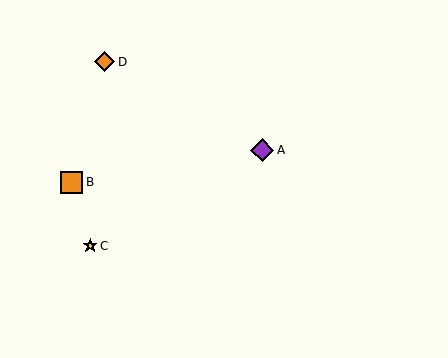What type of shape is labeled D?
Shape D is an orange diamond.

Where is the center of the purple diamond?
The center of the purple diamond is at (262, 150).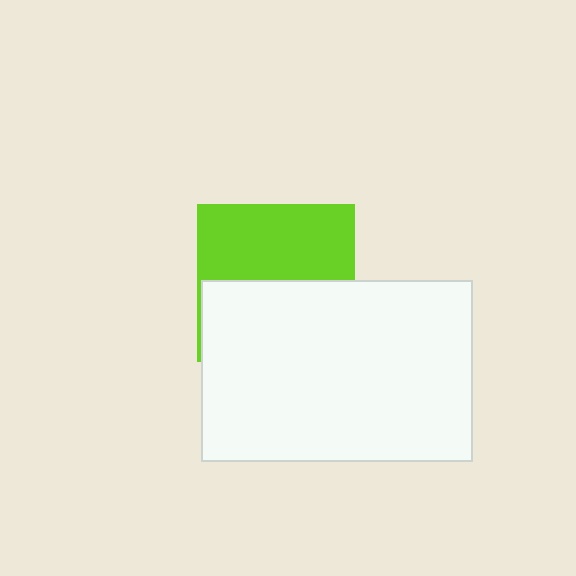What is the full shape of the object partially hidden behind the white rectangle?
The partially hidden object is a lime square.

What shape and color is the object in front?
The object in front is a white rectangle.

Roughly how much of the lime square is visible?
About half of it is visible (roughly 49%).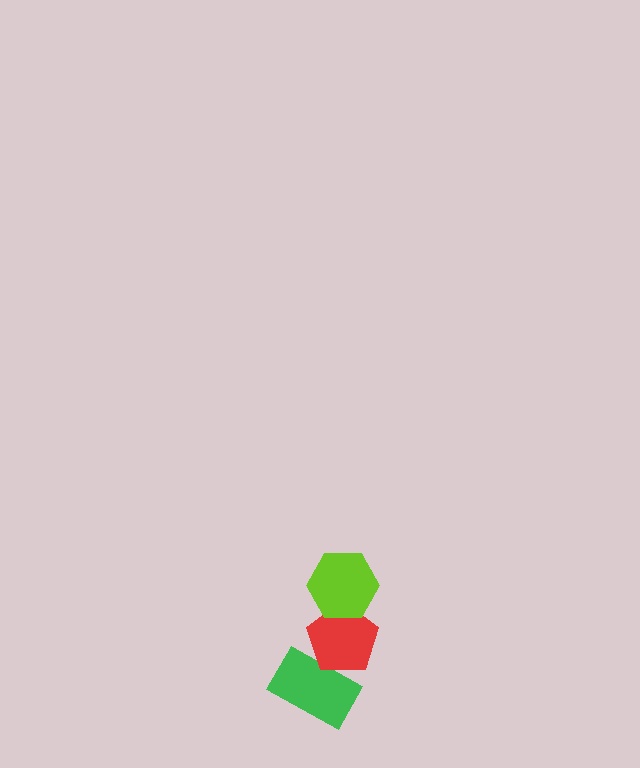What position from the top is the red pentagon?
The red pentagon is 2nd from the top.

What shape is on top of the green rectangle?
The red pentagon is on top of the green rectangle.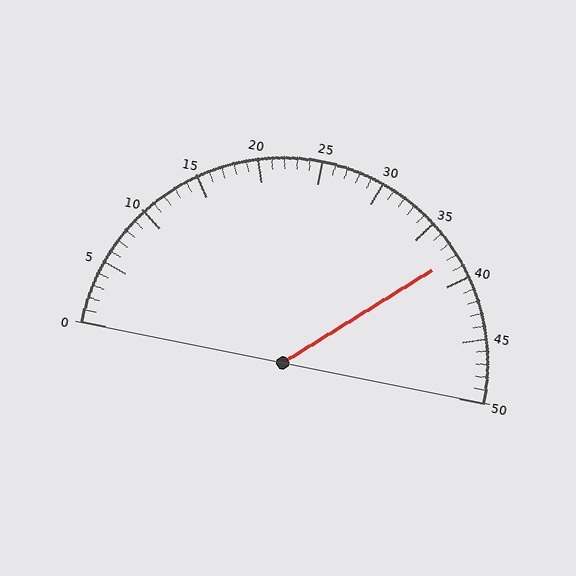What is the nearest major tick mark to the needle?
The nearest major tick mark is 40.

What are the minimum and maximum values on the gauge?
The gauge ranges from 0 to 50.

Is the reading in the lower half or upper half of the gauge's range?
The reading is in the upper half of the range (0 to 50).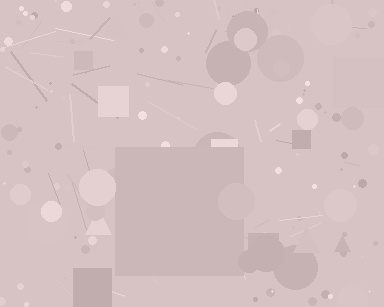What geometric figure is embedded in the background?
A square is embedded in the background.